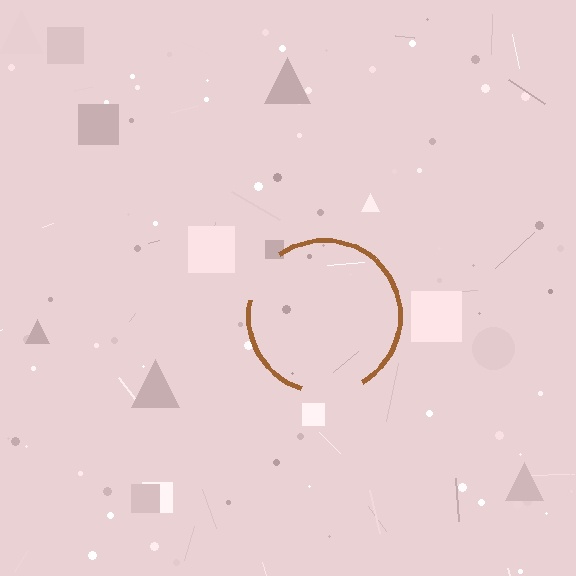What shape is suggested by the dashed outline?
The dashed outline suggests a circle.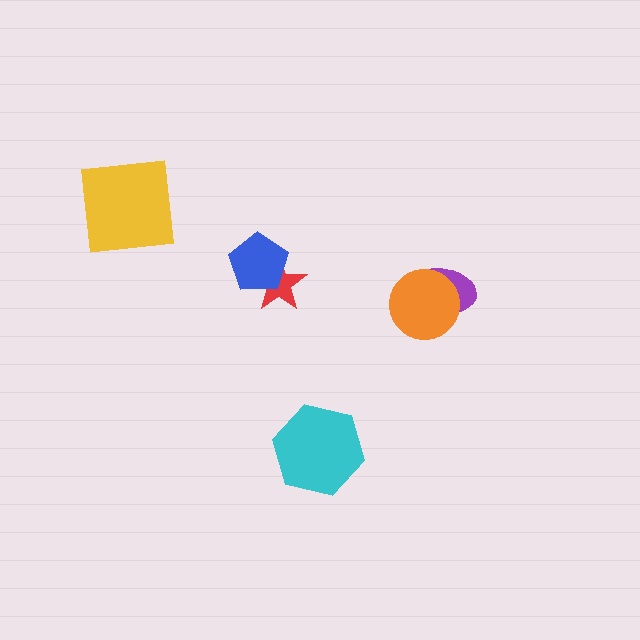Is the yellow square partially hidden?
No, no other shape covers it.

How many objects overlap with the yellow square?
0 objects overlap with the yellow square.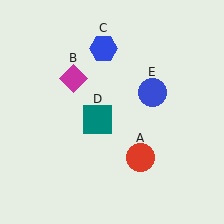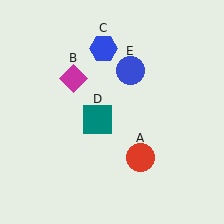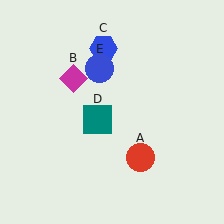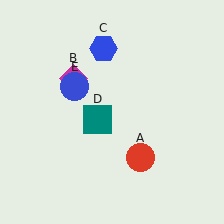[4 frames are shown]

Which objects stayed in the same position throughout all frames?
Red circle (object A) and magenta diamond (object B) and blue hexagon (object C) and teal square (object D) remained stationary.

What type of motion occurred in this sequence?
The blue circle (object E) rotated counterclockwise around the center of the scene.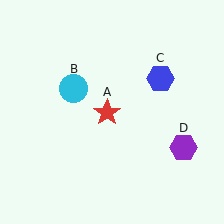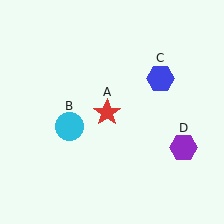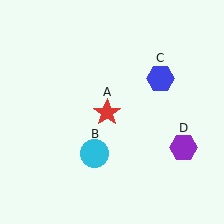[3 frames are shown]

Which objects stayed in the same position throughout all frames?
Red star (object A) and blue hexagon (object C) and purple hexagon (object D) remained stationary.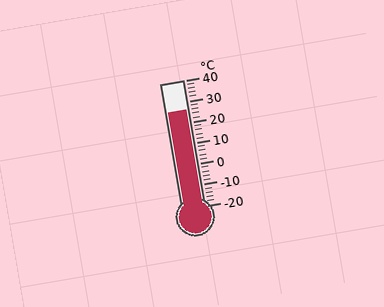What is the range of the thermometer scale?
The thermometer scale ranges from -20°C to 40°C.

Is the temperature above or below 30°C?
The temperature is below 30°C.